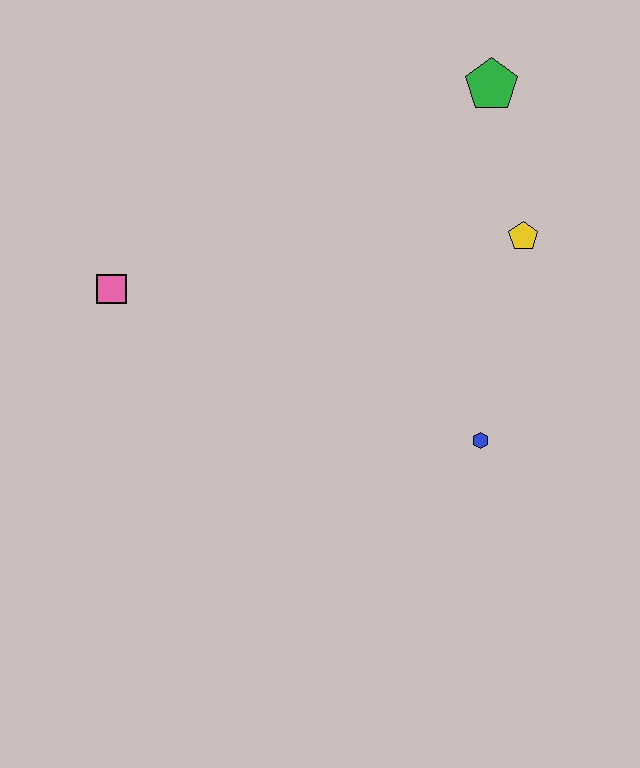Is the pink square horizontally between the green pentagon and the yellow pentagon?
No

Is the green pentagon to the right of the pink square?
Yes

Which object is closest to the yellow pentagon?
The green pentagon is closest to the yellow pentagon.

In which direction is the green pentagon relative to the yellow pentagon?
The green pentagon is above the yellow pentagon.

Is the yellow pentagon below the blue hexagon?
No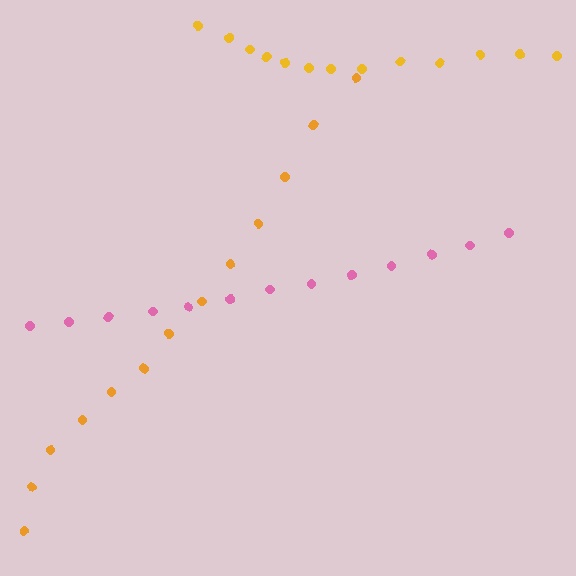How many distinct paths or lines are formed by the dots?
There are 3 distinct paths.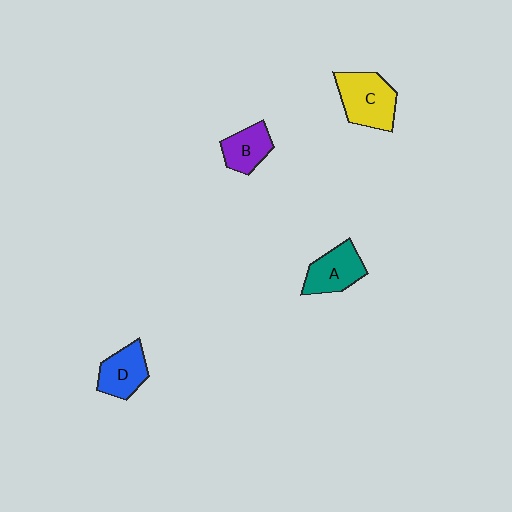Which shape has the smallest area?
Shape B (purple).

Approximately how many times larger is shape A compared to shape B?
Approximately 1.2 times.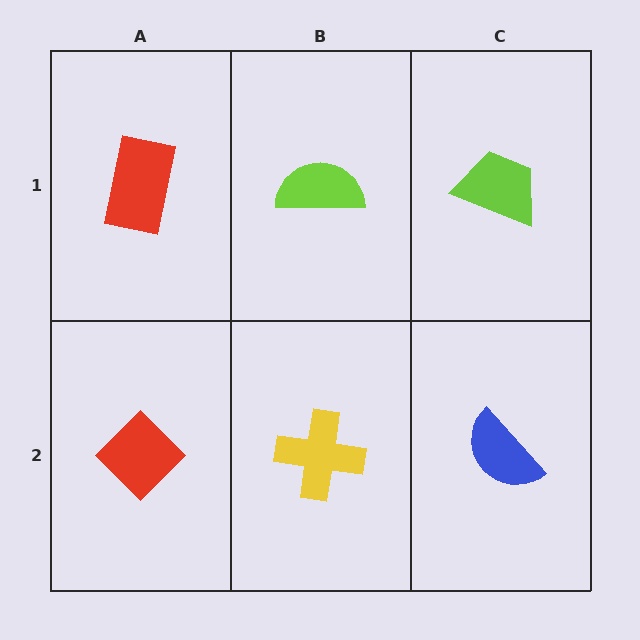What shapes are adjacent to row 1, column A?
A red diamond (row 2, column A), a lime semicircle (row 1, column B).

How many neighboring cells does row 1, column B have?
3.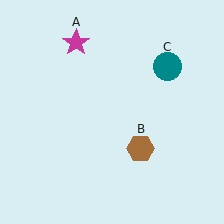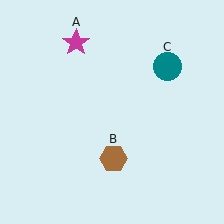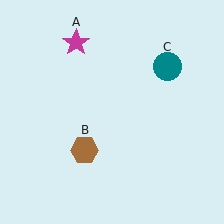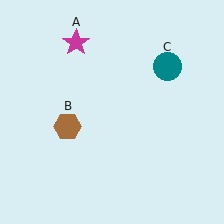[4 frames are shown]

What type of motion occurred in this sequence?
The brown hexagon (object B) rotated clockwise around the center of the scene.